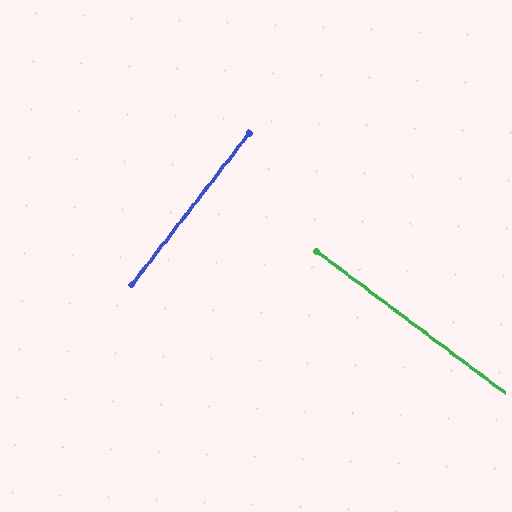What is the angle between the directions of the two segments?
Approximately 89 degrees.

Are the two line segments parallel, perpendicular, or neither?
Perpendicular — they meet at approximately 89°.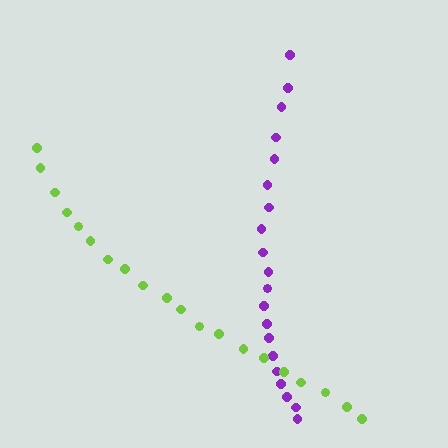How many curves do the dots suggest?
There are 2 distinct paths.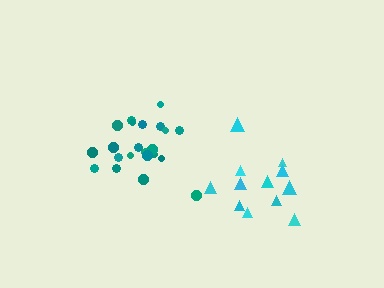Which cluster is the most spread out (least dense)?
Cyan.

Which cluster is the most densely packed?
Teal.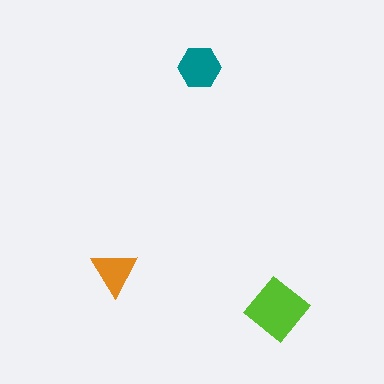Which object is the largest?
The lime diamond.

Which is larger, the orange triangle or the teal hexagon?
The teal hexagon.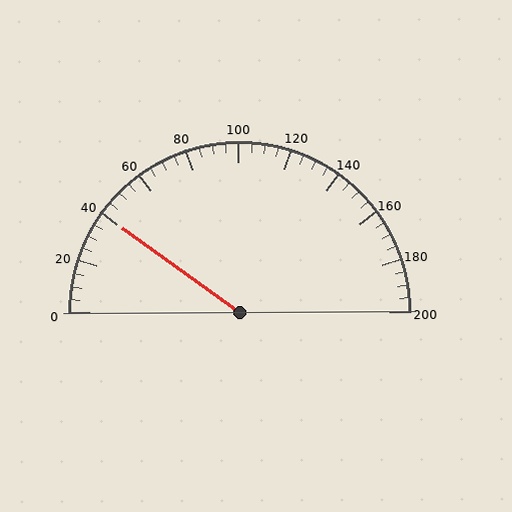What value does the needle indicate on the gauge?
The needle indicates approximately 40.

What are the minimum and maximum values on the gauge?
The gauge ranges from 0 to 200.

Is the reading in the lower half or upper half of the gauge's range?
The reading is in the lower half of the range (0 to 200).